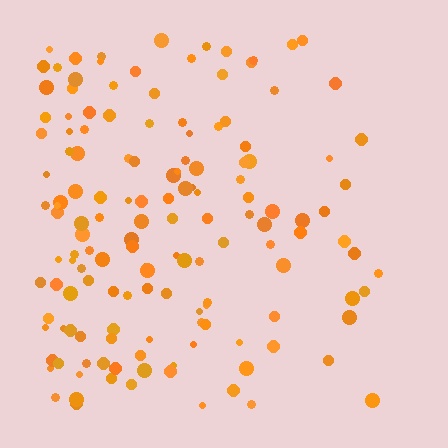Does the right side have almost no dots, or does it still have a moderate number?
Still a moderate number, just noticeably fewer than the left.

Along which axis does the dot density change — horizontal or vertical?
Horizontal.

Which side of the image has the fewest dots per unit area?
The right.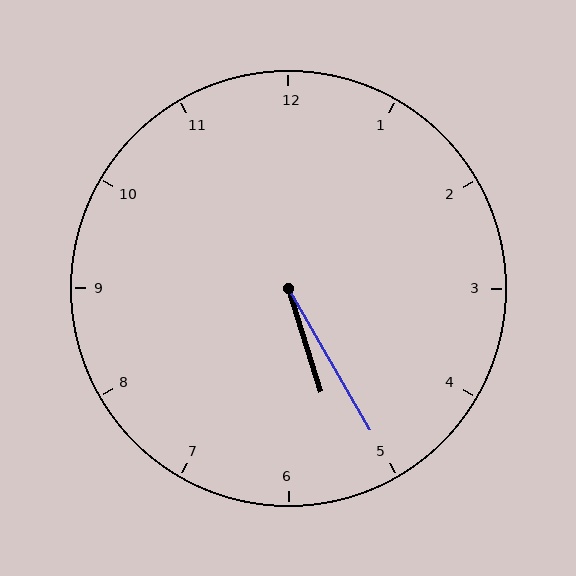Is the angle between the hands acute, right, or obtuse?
It is acute.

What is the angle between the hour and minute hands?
Approximately 12 degrees.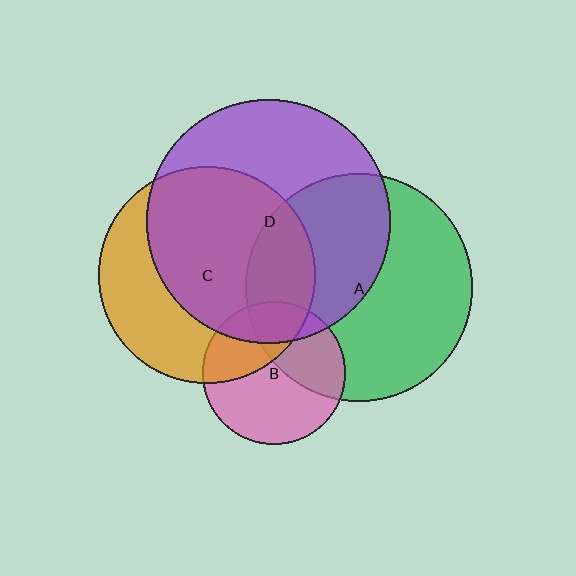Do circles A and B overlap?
Yes.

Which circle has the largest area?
Circle D (purple).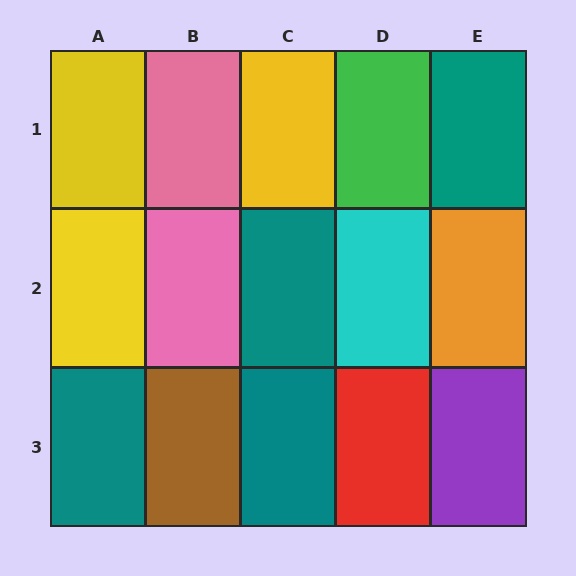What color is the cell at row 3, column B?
Brown.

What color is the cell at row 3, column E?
Purple.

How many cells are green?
1 cell is green.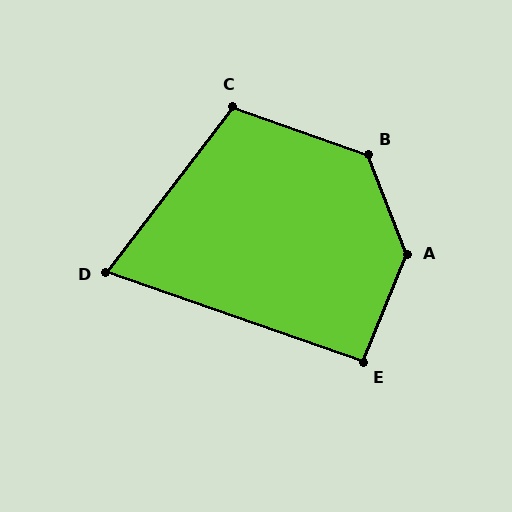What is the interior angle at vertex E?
Approximately 93 degrees (approximately right).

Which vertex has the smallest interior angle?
D, at approximately 72 degrees.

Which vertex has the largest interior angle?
A, at approximately 137 degrees.